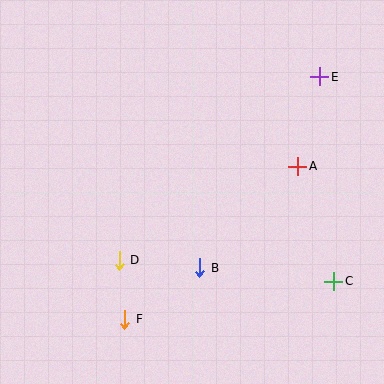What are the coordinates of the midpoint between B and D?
The midpoint between B and D is at (160, 264).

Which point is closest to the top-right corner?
Point E is closest to the top-right corner.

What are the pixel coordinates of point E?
Point E is at (320, 77).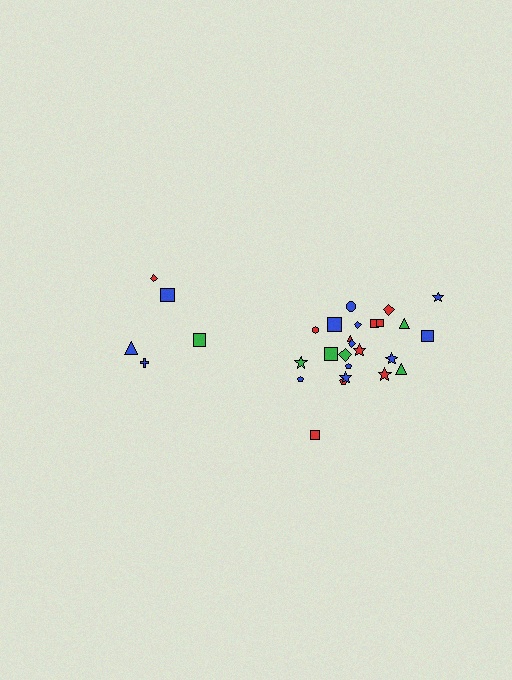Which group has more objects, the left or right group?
The right group.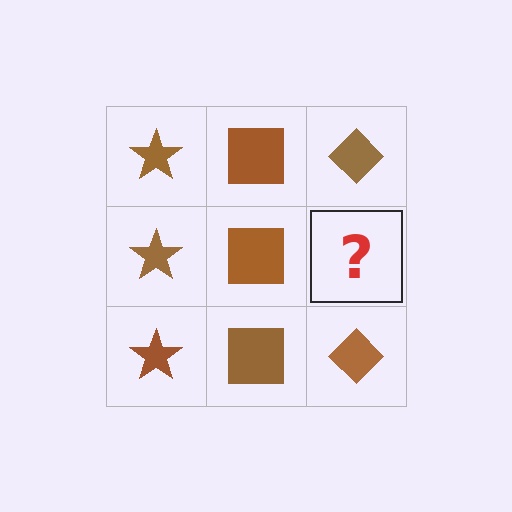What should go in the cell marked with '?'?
The missing cell should contain a brown diamond.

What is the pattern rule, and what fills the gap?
The rule is that each column has a consistent shape. The gap should be filled with a brown diamond.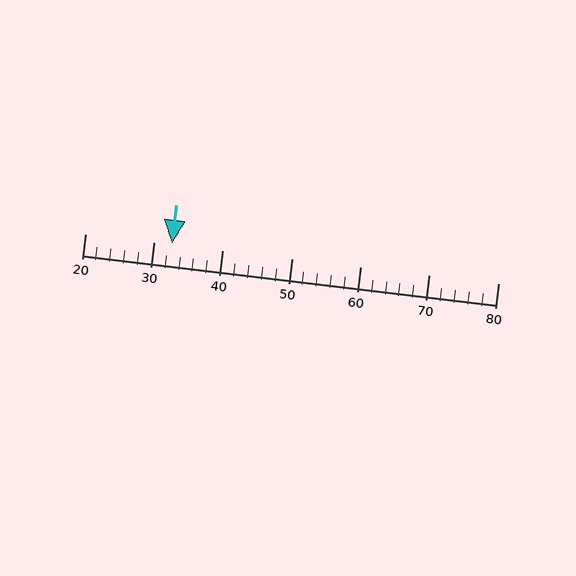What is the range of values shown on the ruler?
The ruler shows values from 20 to 80.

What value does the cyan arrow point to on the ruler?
The cyan arrow points to approximately 33.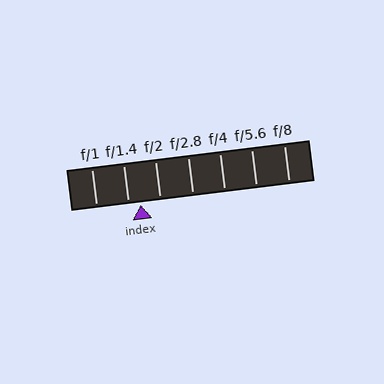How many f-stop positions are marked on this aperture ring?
There are 7 f-stop positions marked.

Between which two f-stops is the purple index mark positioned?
The index mark is between f/1.4 and f/2.